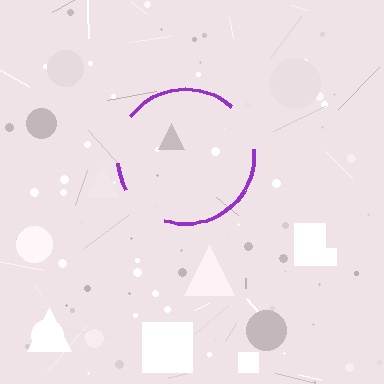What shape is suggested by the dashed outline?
The dashed outline suggests a circle.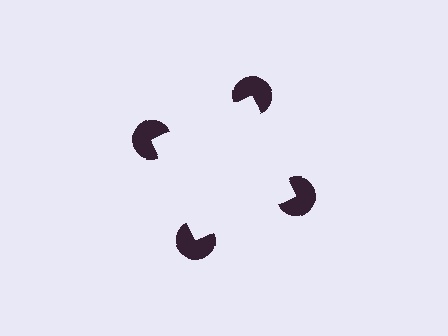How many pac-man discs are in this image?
There are 4 — one at each vertex of the illusory square.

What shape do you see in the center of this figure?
An illusory square — its edges are inferred from the aligned wedge cuts in the pac-man discs, not physically drawn.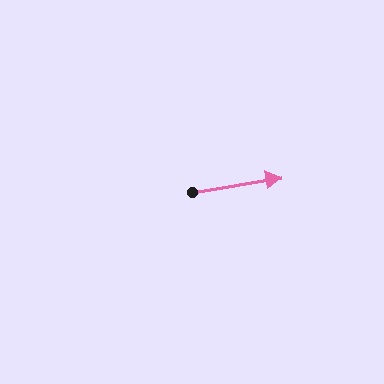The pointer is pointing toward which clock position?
Roughly 3 o'clock.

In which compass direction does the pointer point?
East.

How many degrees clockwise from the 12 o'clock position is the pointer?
Approximately 81 degrees.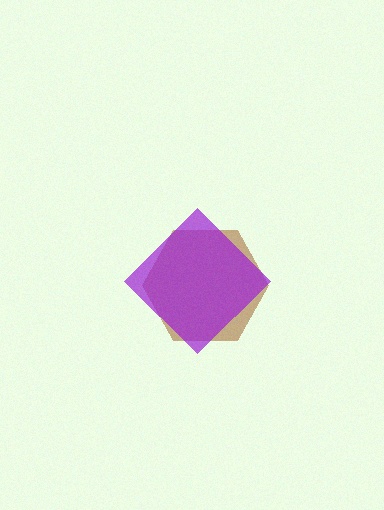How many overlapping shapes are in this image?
There are 2 overlapping shapes in the image.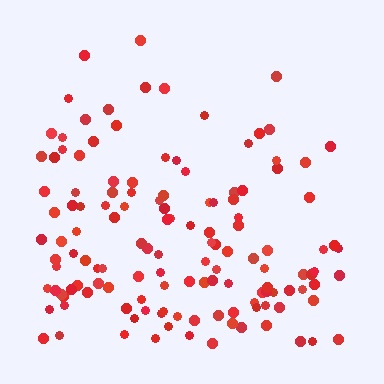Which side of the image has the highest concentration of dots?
The bottom.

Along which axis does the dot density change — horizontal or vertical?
Vertical.